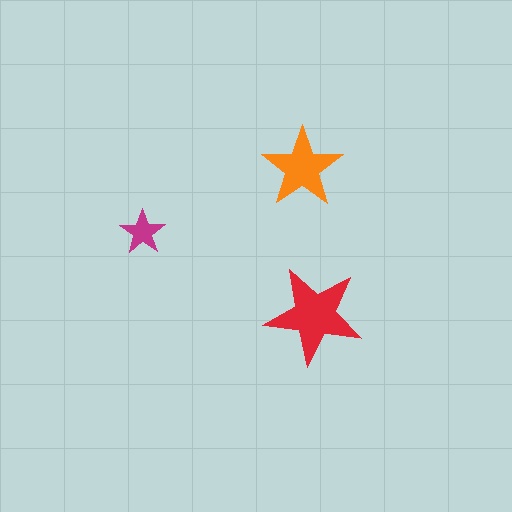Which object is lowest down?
The red star is bottommost.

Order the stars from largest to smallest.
the red one, the orange one, the magenta one.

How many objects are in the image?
There are 3 objects in the image.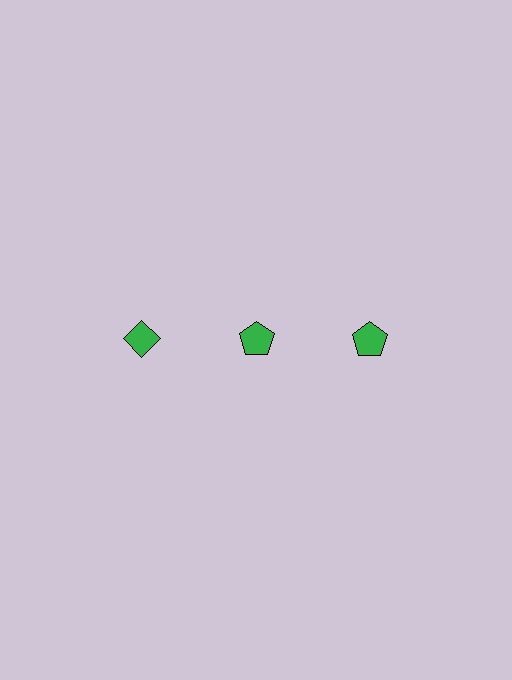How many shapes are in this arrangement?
There are 3 shapes arranged in a grid pattern.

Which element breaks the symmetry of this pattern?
The green diamond in the top row, leftmost column breaks the symmetry. All other shapes are green pentagons.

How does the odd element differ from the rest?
It has a different shape: diamond instead of pentagon.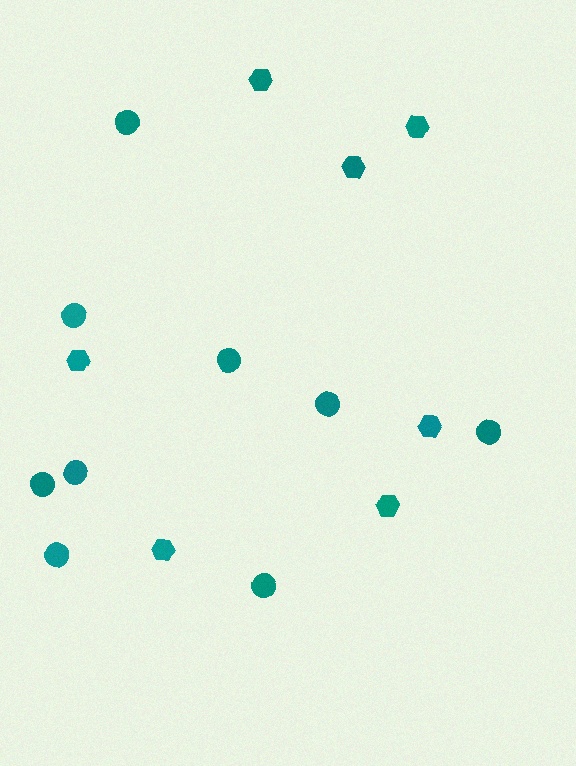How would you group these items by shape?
There are 2 groups: one group of hexagons (7) and one group of circles (9).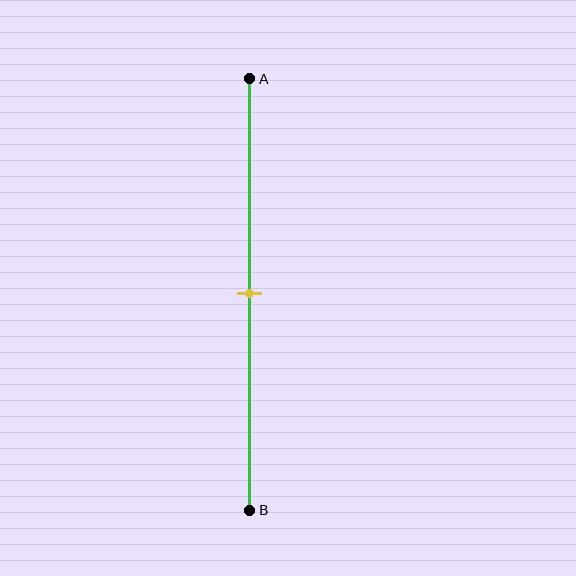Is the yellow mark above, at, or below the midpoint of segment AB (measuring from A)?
The yellow mark is approximately at the midpoint of segment AB.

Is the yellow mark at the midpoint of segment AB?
Yes, the mark is approximately at the midpoint.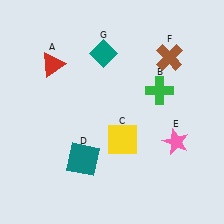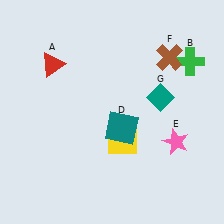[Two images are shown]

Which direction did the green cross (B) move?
The green cross (B) moved right.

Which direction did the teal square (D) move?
The teal square (D) moved right.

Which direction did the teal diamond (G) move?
The teal diamond (G) moved right.